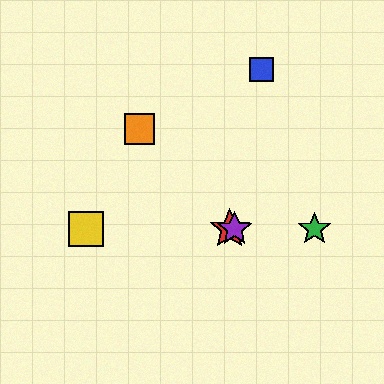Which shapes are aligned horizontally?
The red star, the green star, the yellow square, the purple star are aligned horizontally.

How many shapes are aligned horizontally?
4 shapes (the red star, the green star, the yellow square, the purple star) are aligned horizontally.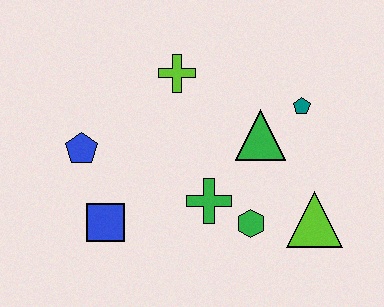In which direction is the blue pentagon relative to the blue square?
The blue pentagon is above the blue square.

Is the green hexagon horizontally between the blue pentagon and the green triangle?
Yes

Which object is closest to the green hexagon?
The green cross is closest to the green hexagon.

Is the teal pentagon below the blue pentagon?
No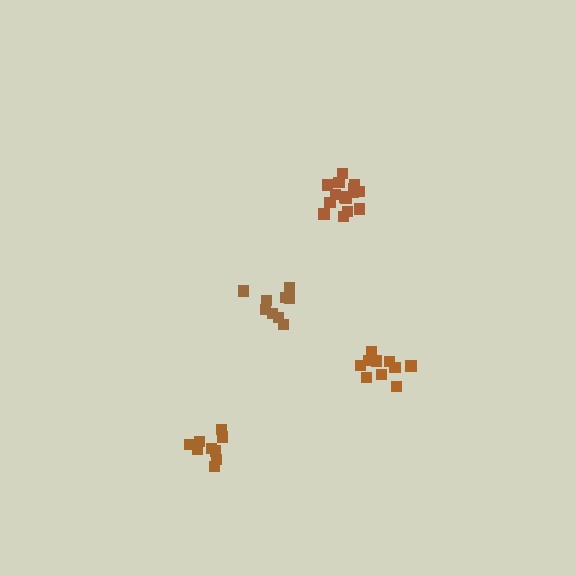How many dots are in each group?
Group 1: 9 dots, Group 2: 11 dots, Group 3: 15 dots, Group 4: 9 dots (44 total).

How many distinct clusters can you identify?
There are 4 distinct clusters.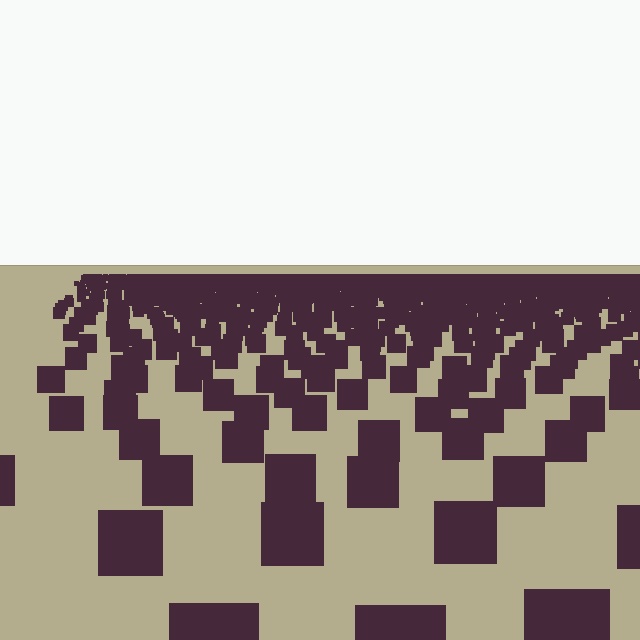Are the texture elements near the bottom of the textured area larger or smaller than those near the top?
Larger. Near the bottom, elements are closer to the viewer and appear at a bigger on-screen size.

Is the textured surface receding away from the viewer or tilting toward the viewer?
The surface is receding away from the viewer. Texture elements get smaller and denser toward the top.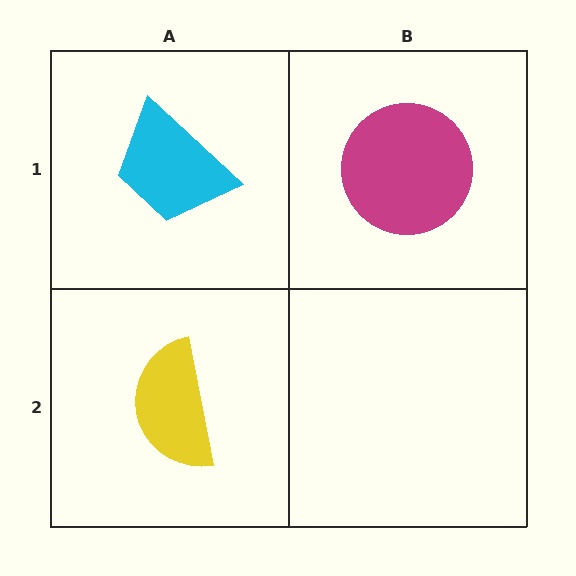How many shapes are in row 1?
2 shapes.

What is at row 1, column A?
A cyan trapezoid.